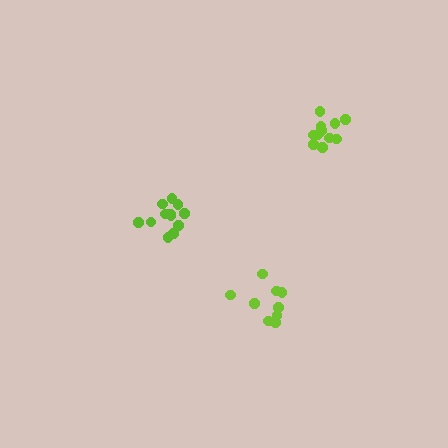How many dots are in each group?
Group 1: 12 dots, Group 2: 11 dots, Group 3: 9 dots (32 total).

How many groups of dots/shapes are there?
There are 3 groups.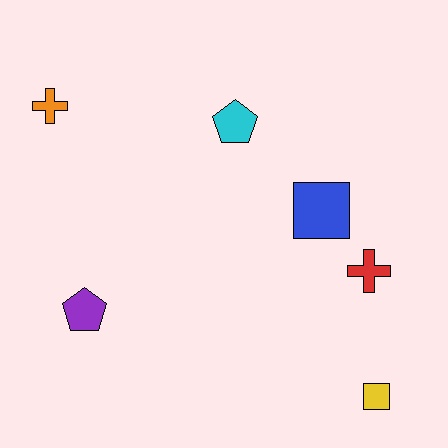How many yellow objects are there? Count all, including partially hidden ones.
There is 1 yellow object.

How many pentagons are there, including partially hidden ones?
There are 2 pentagons.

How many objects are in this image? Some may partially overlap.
There are 6 objects.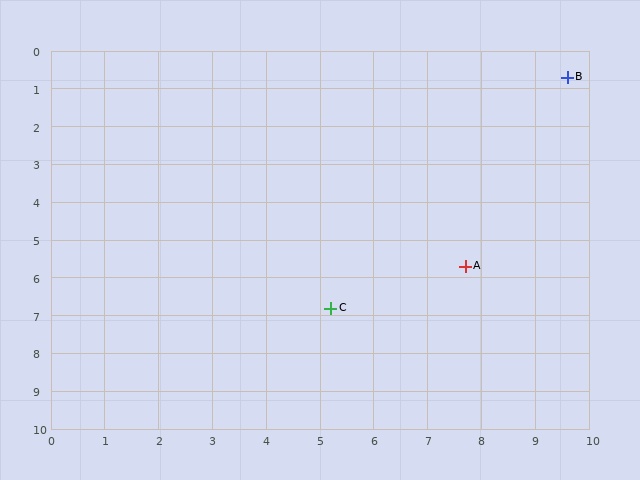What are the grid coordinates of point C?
Point C is at approximately (5.2, 6.8).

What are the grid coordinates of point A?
Point A is at approximately (7.7, 5.7).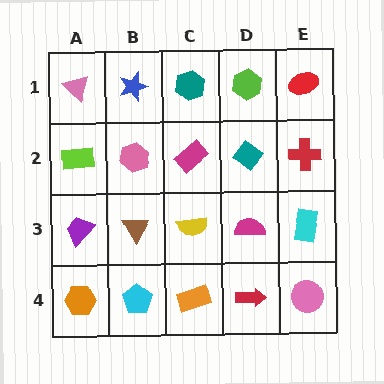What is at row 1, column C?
A teal hexagon.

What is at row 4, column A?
An orange hexagon.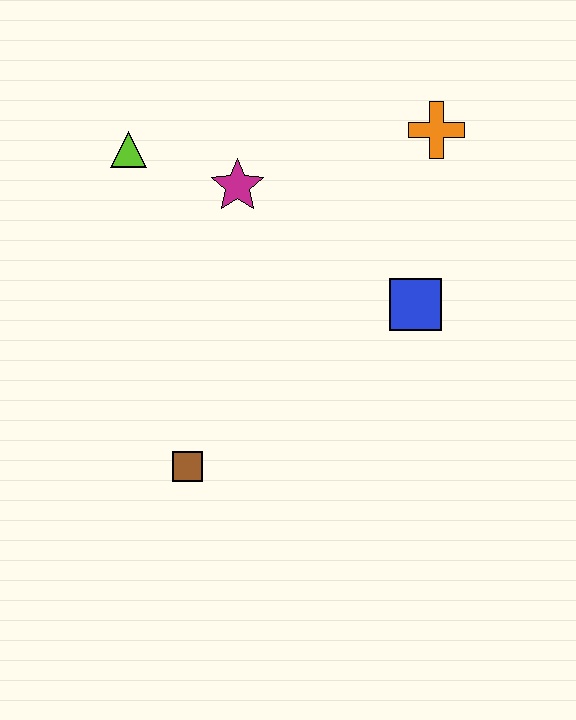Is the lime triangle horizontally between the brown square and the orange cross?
No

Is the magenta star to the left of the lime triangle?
No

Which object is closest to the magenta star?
The lime triangle is closest to the magenta star.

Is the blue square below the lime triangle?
Yes